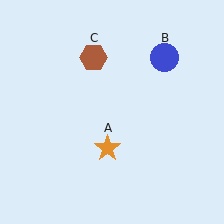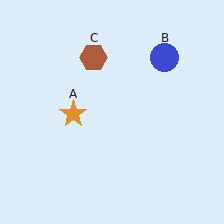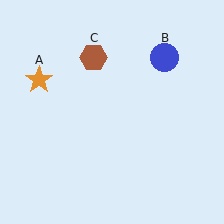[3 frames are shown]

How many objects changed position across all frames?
1 object changed position: orange star (object A).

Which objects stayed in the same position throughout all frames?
Blue circle (object B) and brown hexagon (object C) remained stationary.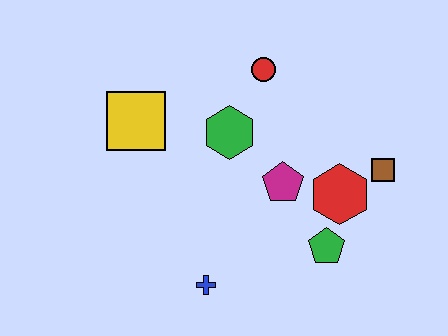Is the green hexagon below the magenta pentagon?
No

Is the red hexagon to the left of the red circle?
No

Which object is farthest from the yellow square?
The brown square is farthest from the yellow square.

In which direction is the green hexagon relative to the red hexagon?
The green hexagon is to the left of the red hexagon.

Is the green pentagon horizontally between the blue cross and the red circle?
No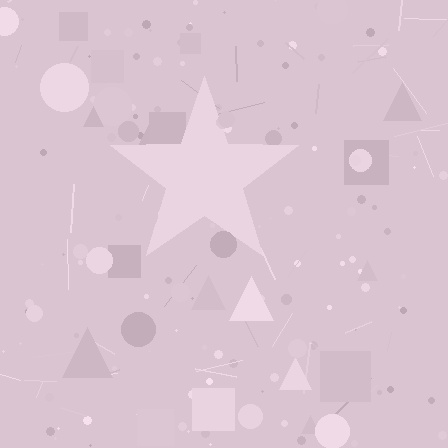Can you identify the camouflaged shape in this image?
The camouflaged shape is a star.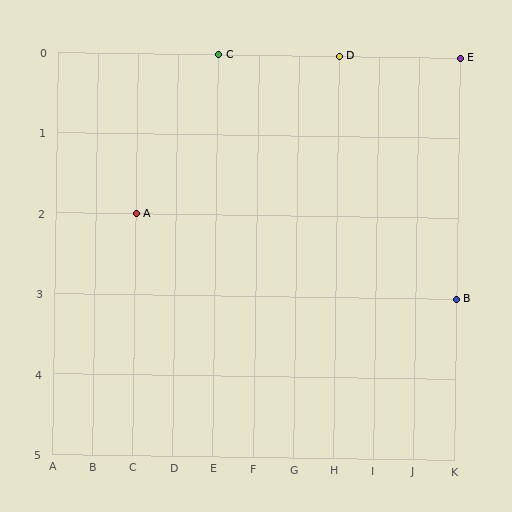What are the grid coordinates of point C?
Point C is at grid coordinates (E, 0).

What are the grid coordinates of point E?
Point E is at grid coordinates (K, 0).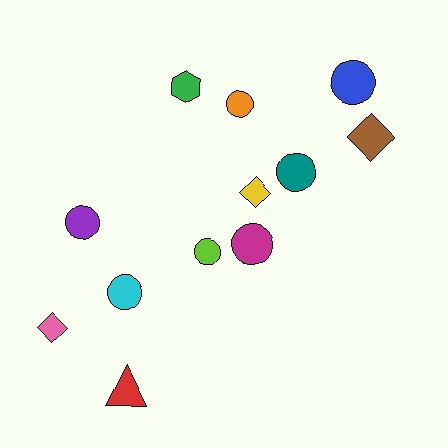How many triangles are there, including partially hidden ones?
There is 1 triangle.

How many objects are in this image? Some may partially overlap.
There are 12 objects.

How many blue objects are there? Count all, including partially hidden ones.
There is 1 blue object.